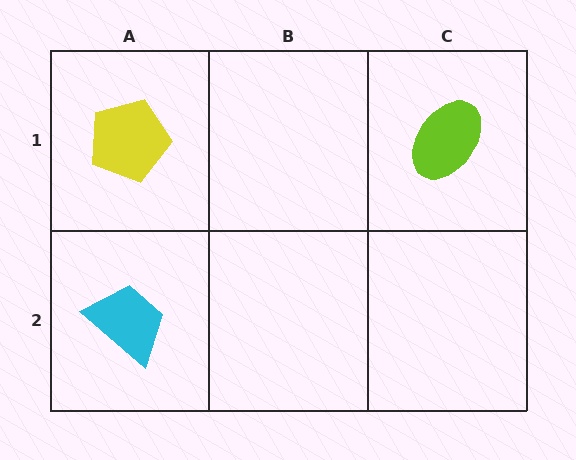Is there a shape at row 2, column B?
No, that cell is empty.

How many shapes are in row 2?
1 shape.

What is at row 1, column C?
A lime ellipse.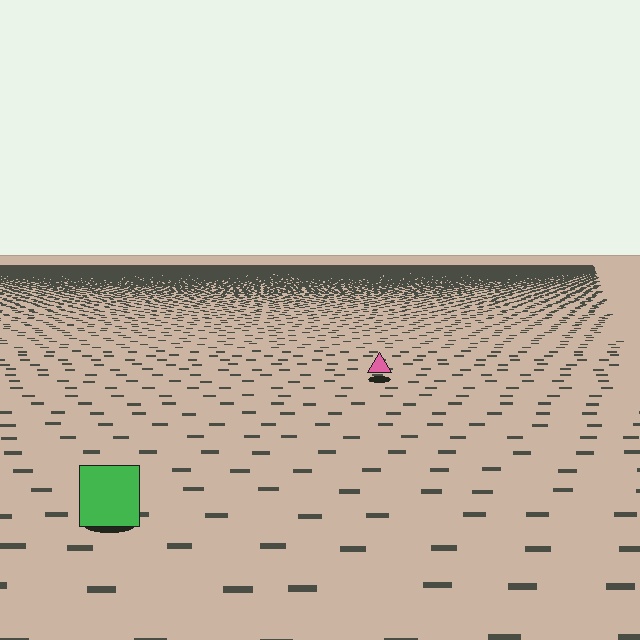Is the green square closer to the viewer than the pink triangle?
Yes. The green square is closer — you can tell from the texture gradient: the ground texture is coarser near it.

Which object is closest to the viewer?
The green square is closest. The texture marks near it are larger and more spread out.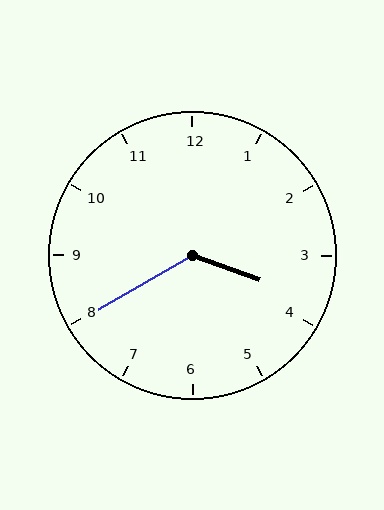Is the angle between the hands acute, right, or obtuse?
It is obtuse.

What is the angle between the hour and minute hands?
Approximately 130 degrees.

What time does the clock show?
3:40.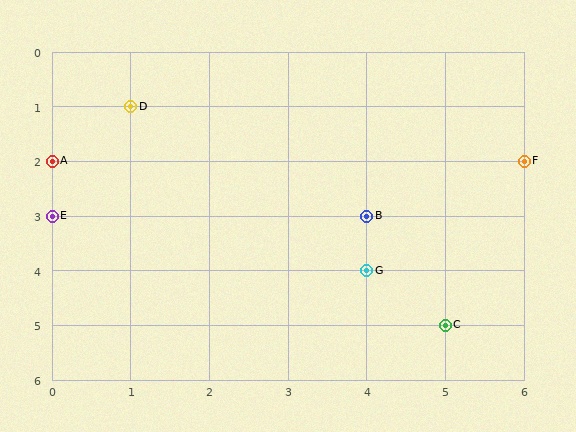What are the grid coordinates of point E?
Point E is at grid coordinates (0, 3).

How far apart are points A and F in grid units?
Points A and F are 6 columns apart.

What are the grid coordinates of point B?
Point B is at grid coordinates (4, 3).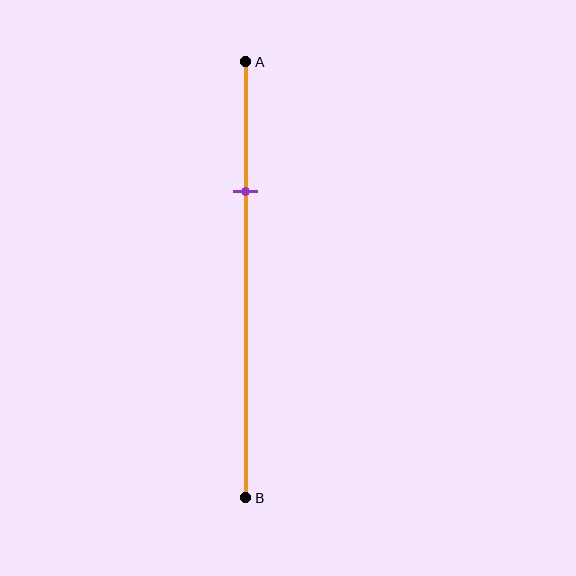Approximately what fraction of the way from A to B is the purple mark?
The purple mark is approximately 30% of the way from A to B.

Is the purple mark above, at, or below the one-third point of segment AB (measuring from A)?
The purple mark is above the one-third point of segment AB.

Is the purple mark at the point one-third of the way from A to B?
No, the mark is at about 30% from A, not at the 33% one-third point.